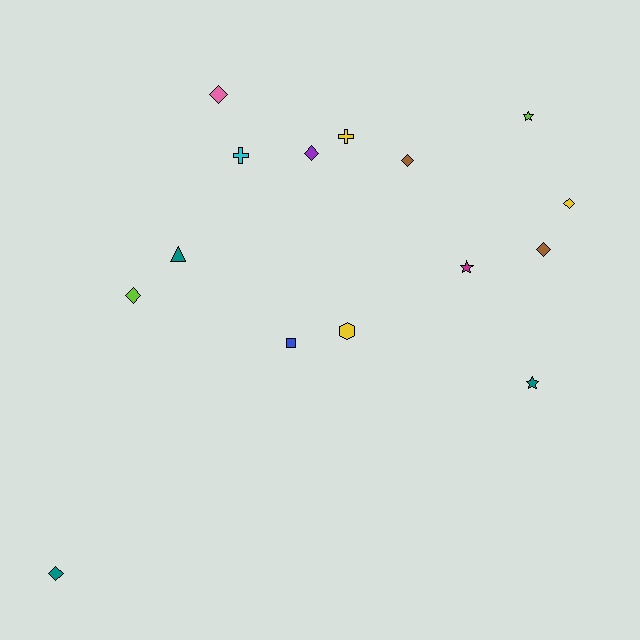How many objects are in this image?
There are 15 objects.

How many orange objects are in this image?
There are no orange objects.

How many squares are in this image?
There is 1 square.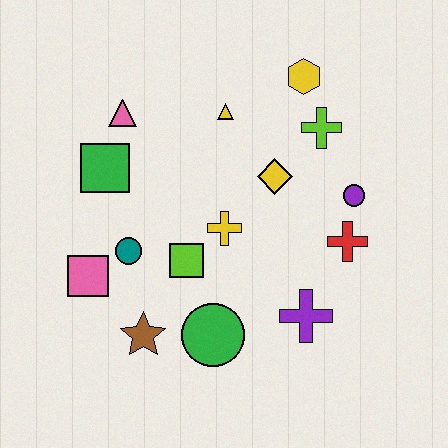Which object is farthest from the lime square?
The yellow hexagon is farthest from the lime square.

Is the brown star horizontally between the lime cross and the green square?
Yes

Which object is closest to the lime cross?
The yellow hexagon is closest to the lime cross.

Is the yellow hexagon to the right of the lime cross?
No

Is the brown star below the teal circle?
Yes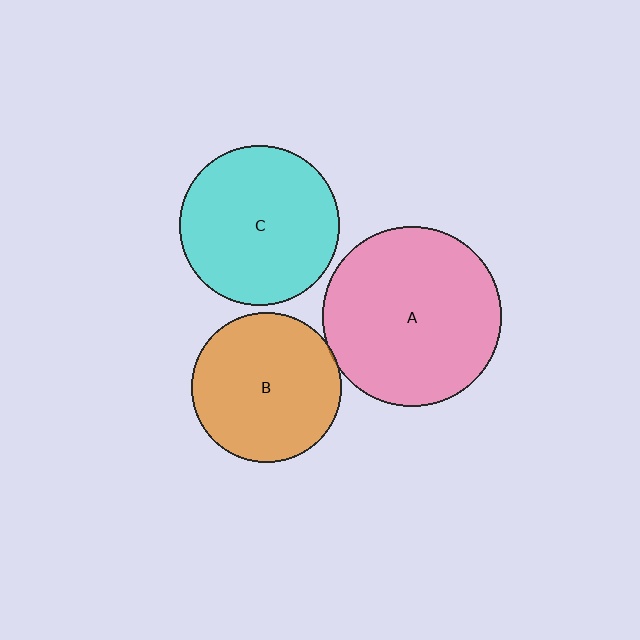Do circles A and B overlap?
Yes.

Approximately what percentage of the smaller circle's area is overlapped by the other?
Approximately 5%.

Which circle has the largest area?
Circle A (pink).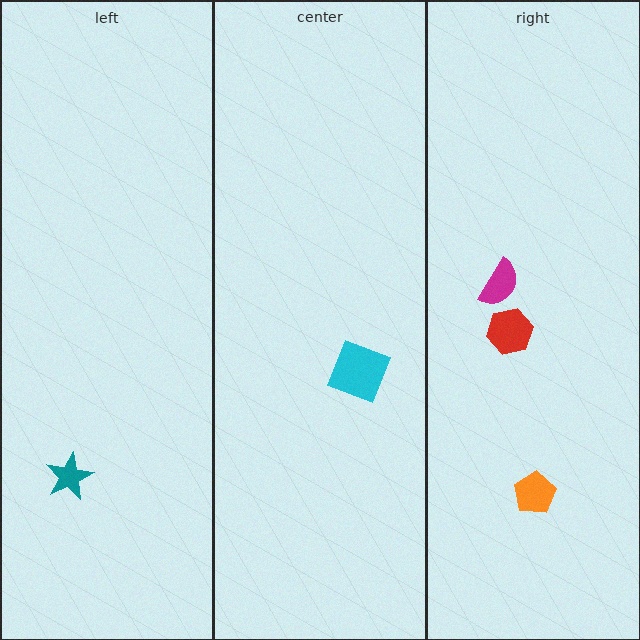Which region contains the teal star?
The left region.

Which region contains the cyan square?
The center region.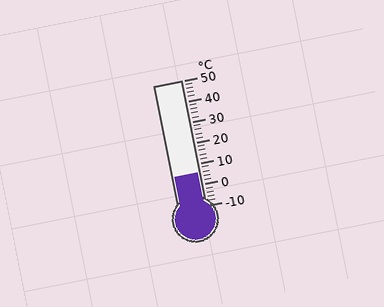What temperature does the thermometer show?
The thermometer shows approximately 6°C.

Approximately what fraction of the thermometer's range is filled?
The thermometer is filled to approximately 25% of its range.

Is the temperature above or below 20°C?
The temperature is below 20°C.